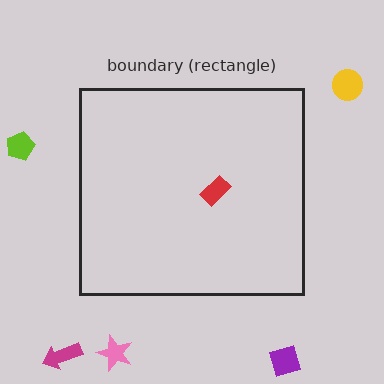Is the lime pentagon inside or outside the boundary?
Outside.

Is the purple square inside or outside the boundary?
Outside.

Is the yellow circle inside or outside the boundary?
Outside.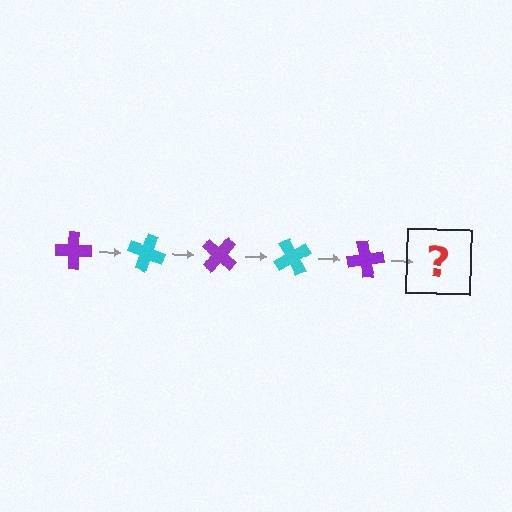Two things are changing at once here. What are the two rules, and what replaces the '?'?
The two rules are that it rotates 20 degrees each step and the color cycles through purple and cyan. The '?' should be a cyan cross, rotated 100 degrees from the start.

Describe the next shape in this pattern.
It should be a cyan cross, rotated 100 degrees from the start.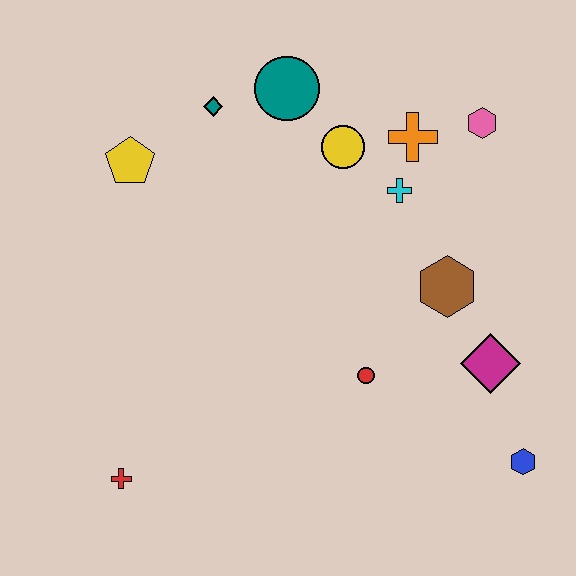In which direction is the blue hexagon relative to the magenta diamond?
The blue hexagon is below the magenta diamond.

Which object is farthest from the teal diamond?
The blue hexagon is farthest from the teal diamond.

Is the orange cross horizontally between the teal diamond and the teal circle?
No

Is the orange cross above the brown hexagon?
Yes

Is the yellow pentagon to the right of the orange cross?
No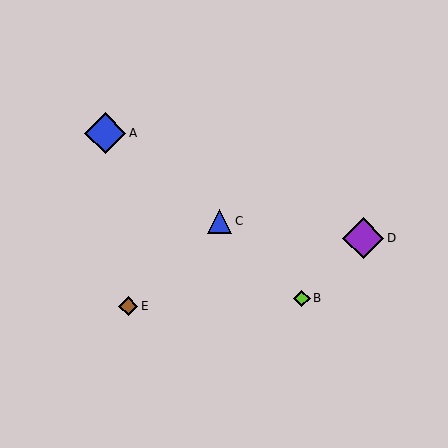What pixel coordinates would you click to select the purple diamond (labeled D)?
Click at (363, 238) to select the purple diamond D.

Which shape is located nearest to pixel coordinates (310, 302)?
The lime diamond (labeled B) at (302, 298) is nearest to that location.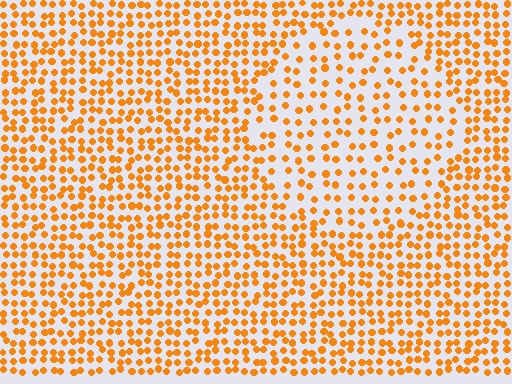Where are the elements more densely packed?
The elements are more densely packed outside the circle boundary.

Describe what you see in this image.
The image contains small orange elements arranged at two different densities. A circle-shaped region is visible where the elements are less densely packed than the surrounding area.